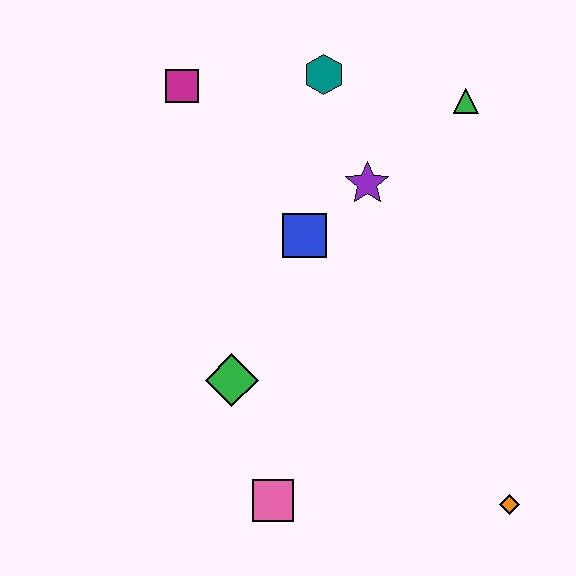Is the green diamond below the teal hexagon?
Yes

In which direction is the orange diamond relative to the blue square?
The orange diamond is below the blue square.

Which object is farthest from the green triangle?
The pink square is farthest from the green triangle.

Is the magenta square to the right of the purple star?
No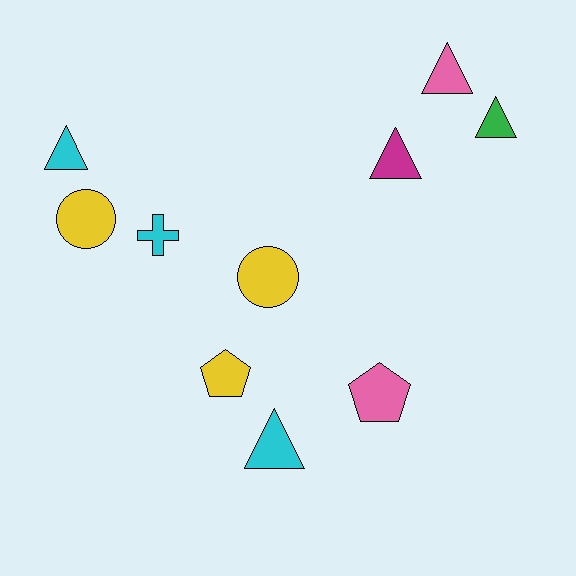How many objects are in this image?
There are 10 objects.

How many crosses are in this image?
There is 1 cross.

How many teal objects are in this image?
There are no teal objects.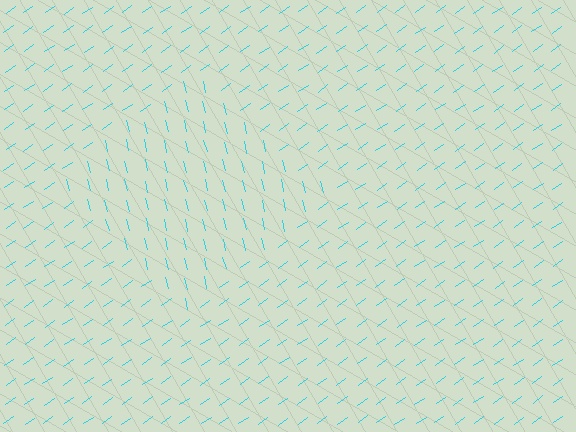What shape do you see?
I see a diamond.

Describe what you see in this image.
The image is filled with small cyan line segments. A diamond region in the image has lines oriented differently from the surrounding lines, creating a visible texture boundary.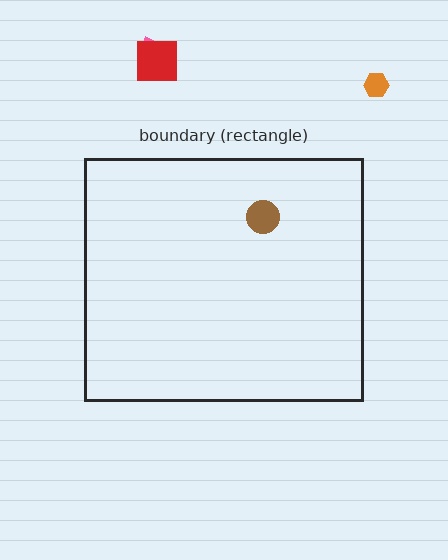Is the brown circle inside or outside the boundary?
Inside.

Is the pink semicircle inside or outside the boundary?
Outside.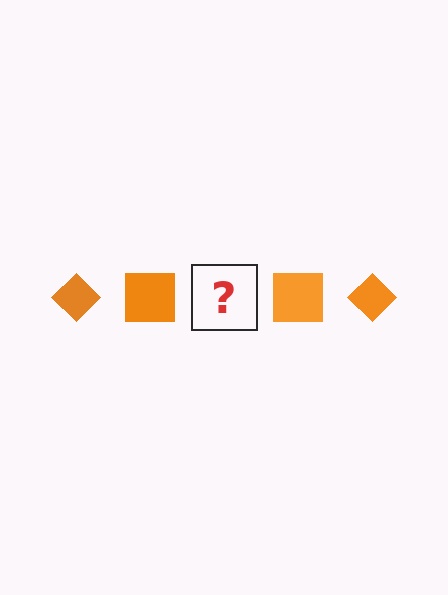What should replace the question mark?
The question mark should be replaced with an orange diamond.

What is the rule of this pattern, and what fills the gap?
The rule is that the pattern cycles through diamond, square shapes in orange. The gap should be filled with an orange diamond.